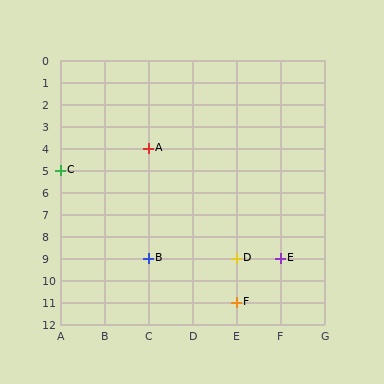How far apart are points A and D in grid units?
Points A and D are 2 columns and 5 rows apart (about 5.4 grid units diagonally).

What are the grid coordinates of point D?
Point D is at grid coordinates (E, 9).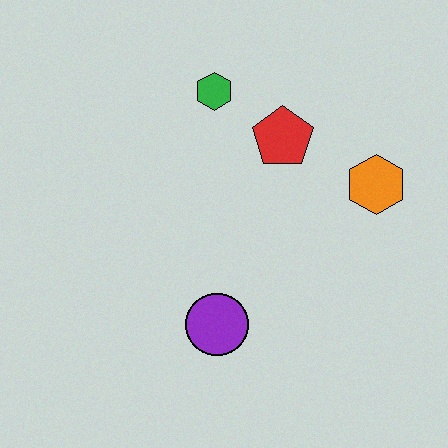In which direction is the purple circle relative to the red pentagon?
The purple circle is below the red pentagon.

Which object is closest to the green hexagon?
The red pentagon is closest to the green hexagon.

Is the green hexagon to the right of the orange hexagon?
No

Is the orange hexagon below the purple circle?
No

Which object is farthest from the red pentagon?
The purple circle is farthest from the red pentagon.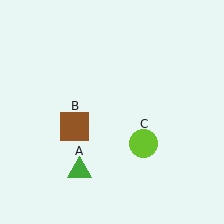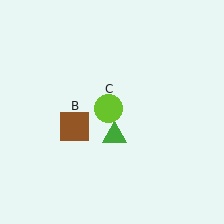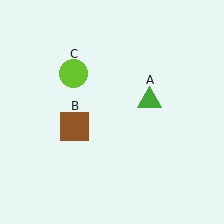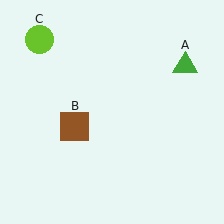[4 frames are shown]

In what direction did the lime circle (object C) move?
The lime circle (object C) moved up and to the left.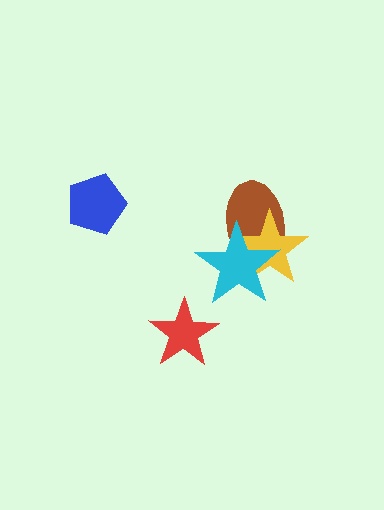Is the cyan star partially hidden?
No, no other shape covers it.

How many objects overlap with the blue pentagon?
0 objects overlap with the blue pentagon.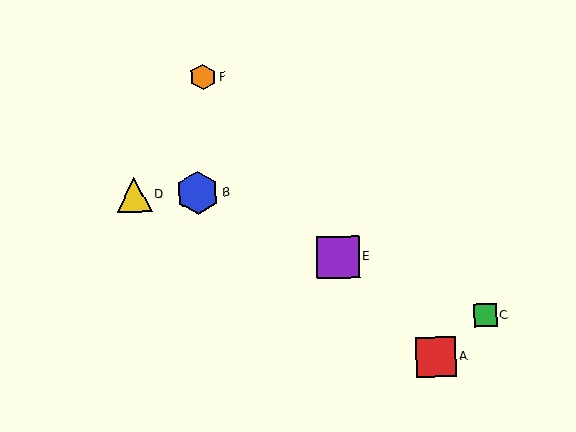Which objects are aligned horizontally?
Objects B, D are aligned horizontally.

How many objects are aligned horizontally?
2 objects (B, D) are aligned horizontally.